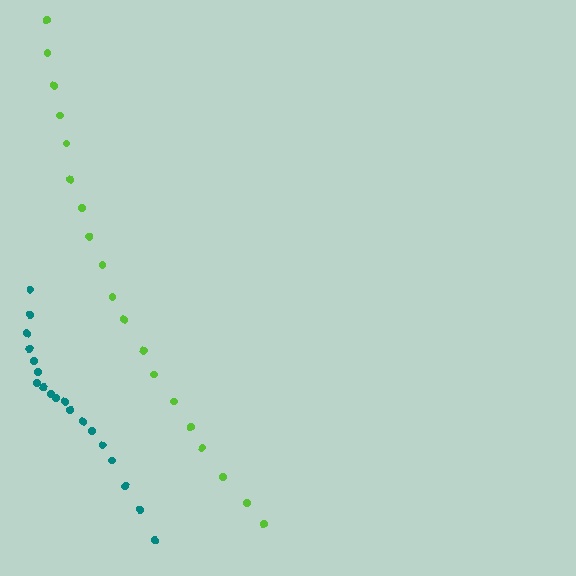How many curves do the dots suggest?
There are 2 distinct paths.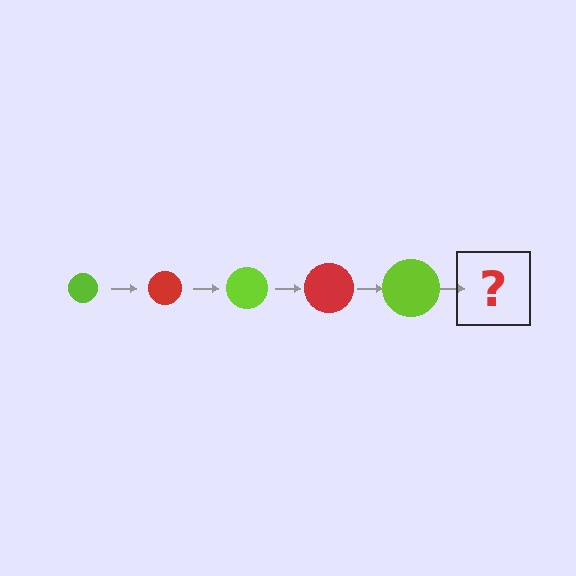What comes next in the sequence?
The next element should be a red circle, larger than the previous one.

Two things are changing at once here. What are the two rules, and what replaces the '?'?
The two rules are that the circle grows larger each step and the color cycles through lime and red. The '?' should be a red circle, larger than the previous one.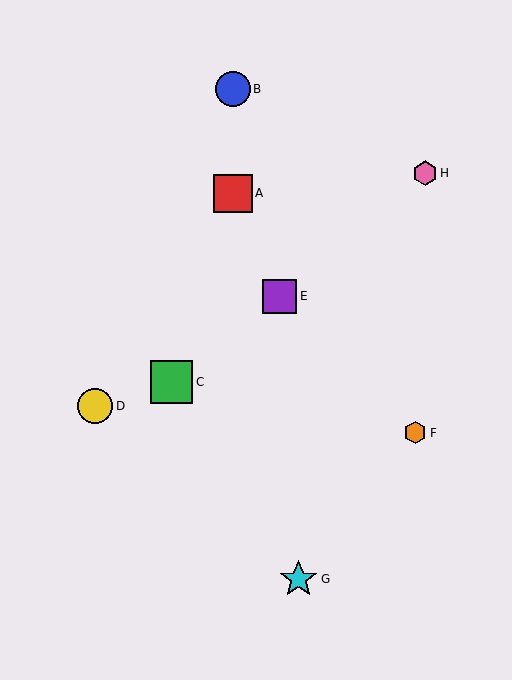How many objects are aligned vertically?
2 objects (A, B) are aligned vertically.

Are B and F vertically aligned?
No, B is at x≈233 and F is at x≈415.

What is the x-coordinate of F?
Object F is at x≈415.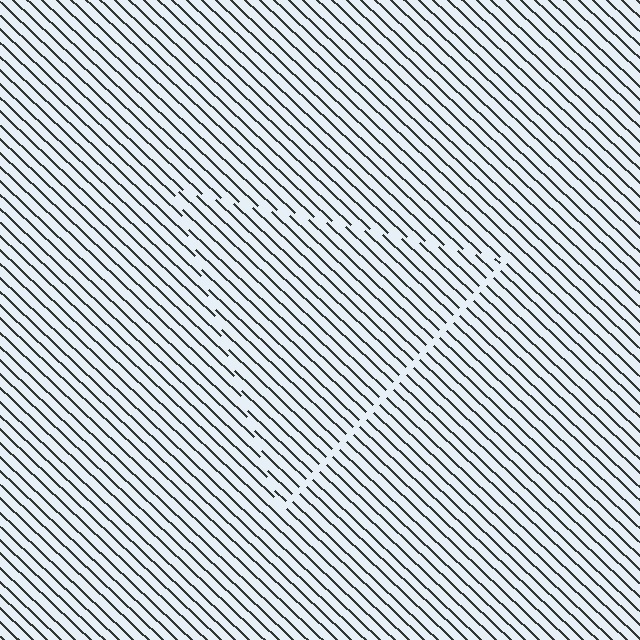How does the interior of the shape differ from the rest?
The interior of the shape contains the same grating, shifted by half a period — the contour is defined by the phase discontinuity where line-ends from the inner and outer gratings abut.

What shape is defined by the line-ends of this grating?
An illusory triangle. The interior of the shape contains the same grating, shifted by half a period — the contour is defined by the phase discontinuity where line-ends from the inner and outer gratings abut.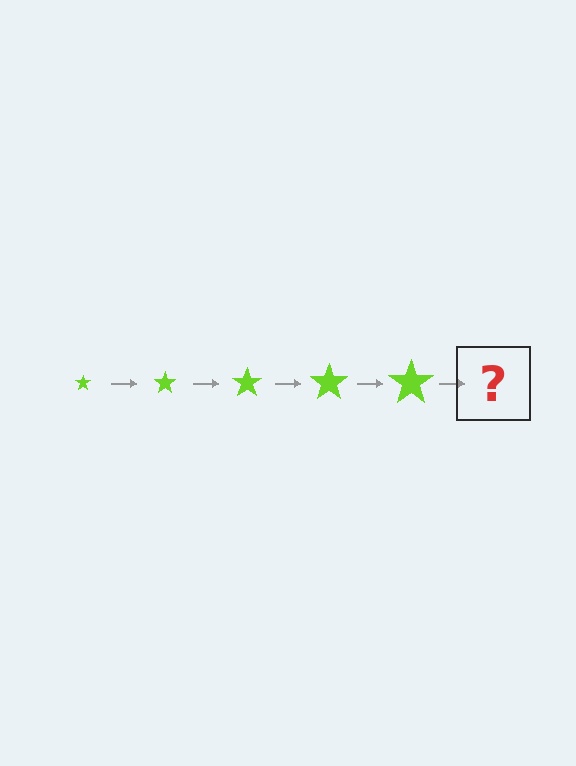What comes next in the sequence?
The next element should be a lime star, larger than the previous one.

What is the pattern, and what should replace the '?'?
The pattern is that the star gets progressively larger each step. The '?' should be a lime star, larger than the previous one.